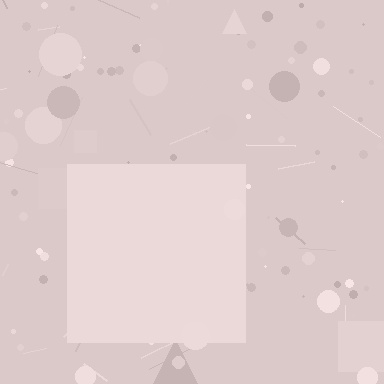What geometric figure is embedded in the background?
A square is embedded in the background.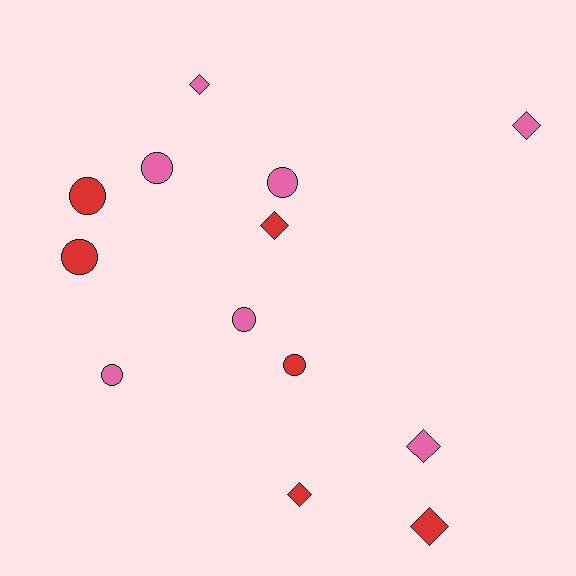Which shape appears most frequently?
Circle, with 7 objects.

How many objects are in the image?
There are 13 objects.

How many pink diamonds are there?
There are 3 pink diamonds.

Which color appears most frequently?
Pink, with 7 objects.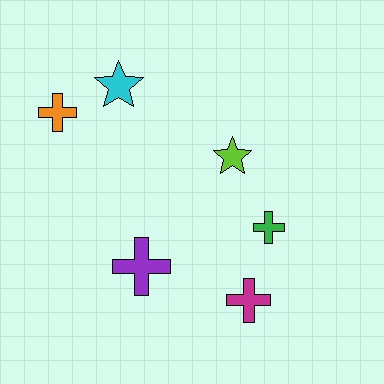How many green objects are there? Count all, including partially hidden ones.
There is 1 green object.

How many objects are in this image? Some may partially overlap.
There are 6 objects.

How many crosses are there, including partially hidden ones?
There are 4 crosses.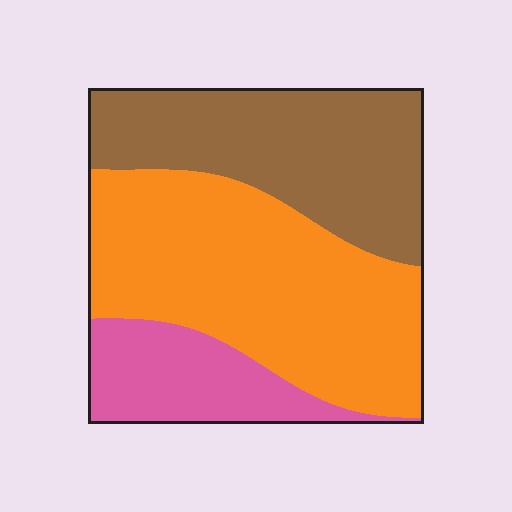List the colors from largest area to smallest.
From largest to smallest: orange, brown, pink.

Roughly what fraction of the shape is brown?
Brown covers about 35% of the shape.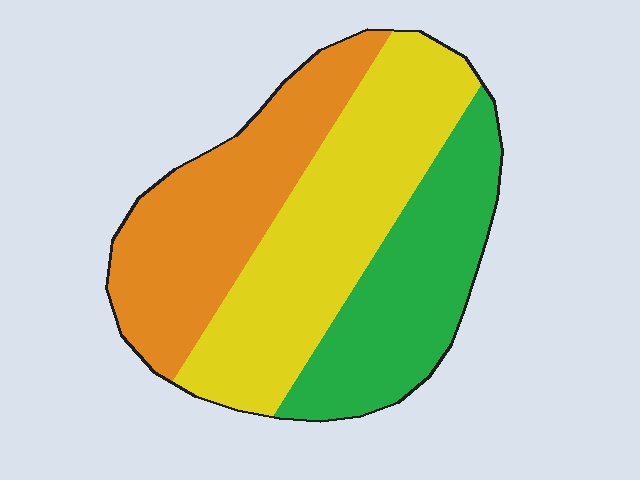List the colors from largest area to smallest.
From largest to smallest: yellow, orange, green.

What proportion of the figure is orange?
Orange covers 32% of the figure.